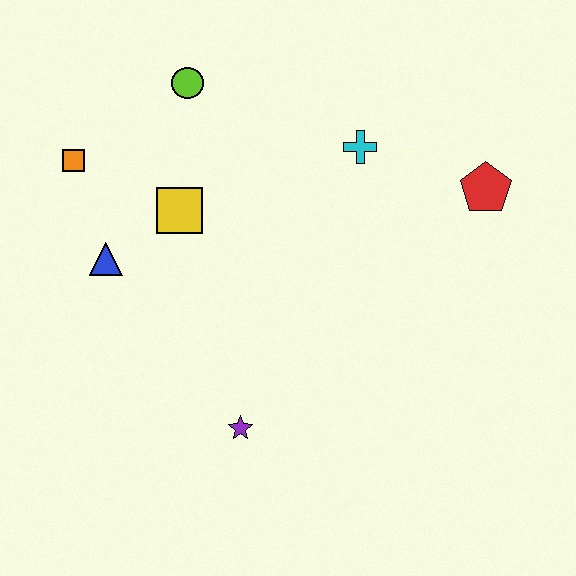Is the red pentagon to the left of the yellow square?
No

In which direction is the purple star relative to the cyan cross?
The purple star is below the cyan cross.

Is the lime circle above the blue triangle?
Yes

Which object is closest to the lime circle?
The yellow square is closest to the lime circle.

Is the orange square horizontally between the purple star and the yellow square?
No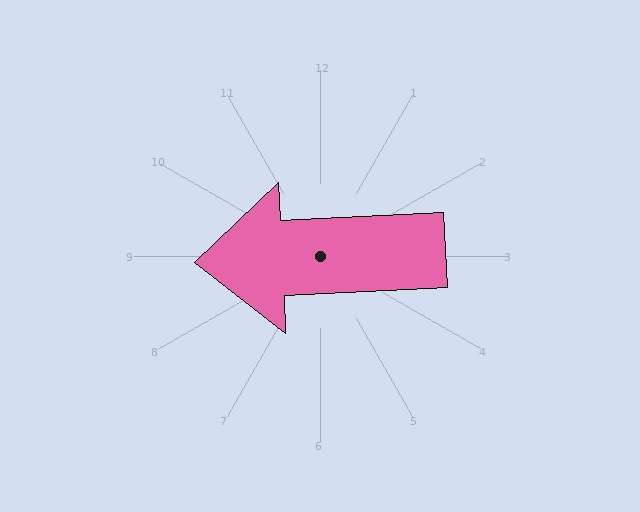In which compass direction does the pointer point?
West.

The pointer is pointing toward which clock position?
Roughly 9 o'clock.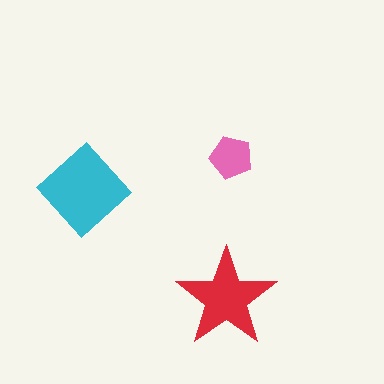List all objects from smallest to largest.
The pink pentagon, the red star, the cyan diamond.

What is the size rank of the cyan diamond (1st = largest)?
1st.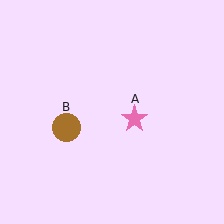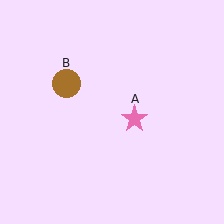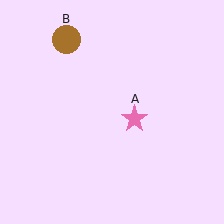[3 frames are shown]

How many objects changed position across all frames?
1 object changed position: brown circle (object B).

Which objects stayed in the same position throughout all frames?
Pink star (object A) remained stationary.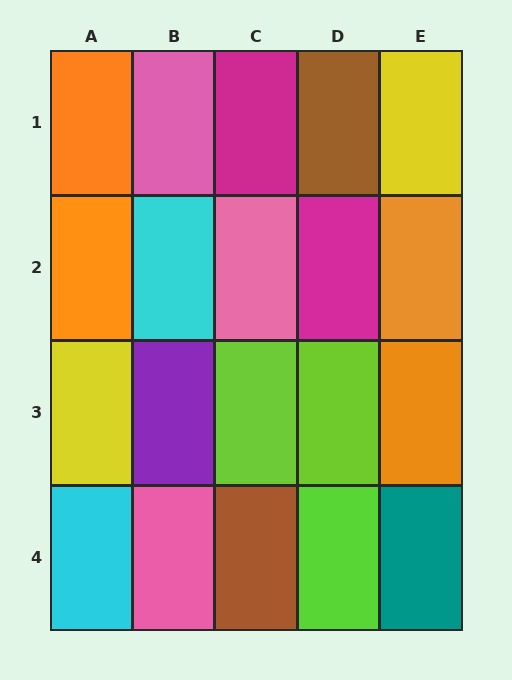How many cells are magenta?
2 cells are magenta.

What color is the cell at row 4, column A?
Cyan.